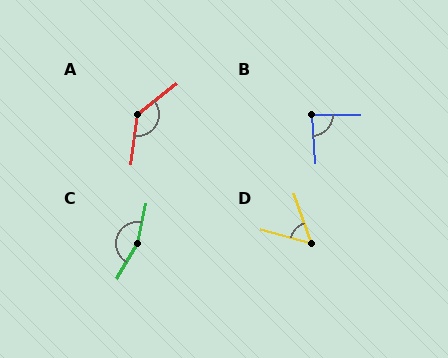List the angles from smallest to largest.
D (55°), B (86°), A (137°), C (162°).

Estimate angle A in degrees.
Approximately 137 degrees.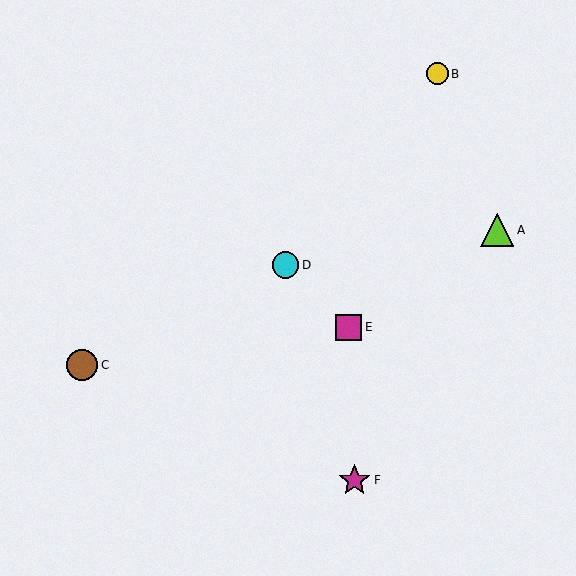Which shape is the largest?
The lime triangle (labeled A) is the largest.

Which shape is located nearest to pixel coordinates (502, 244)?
The lime triangle (labeled A) at (497, 230) is nearest to that location.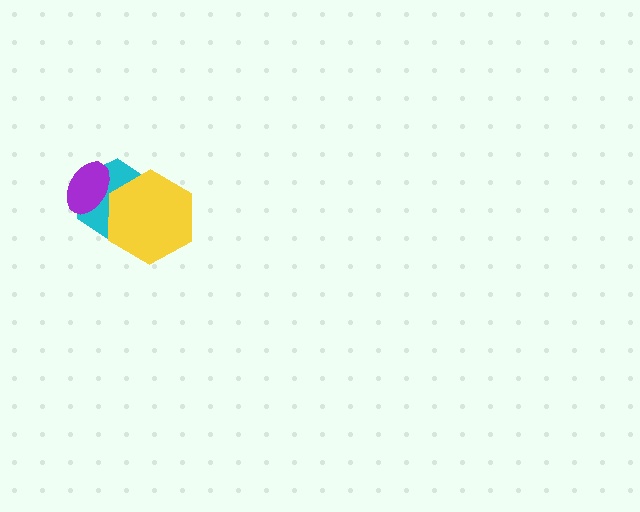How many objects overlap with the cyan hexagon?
2 objects overlap with the cyan hexagon.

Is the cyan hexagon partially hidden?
Yes, it is partially covered by another shape.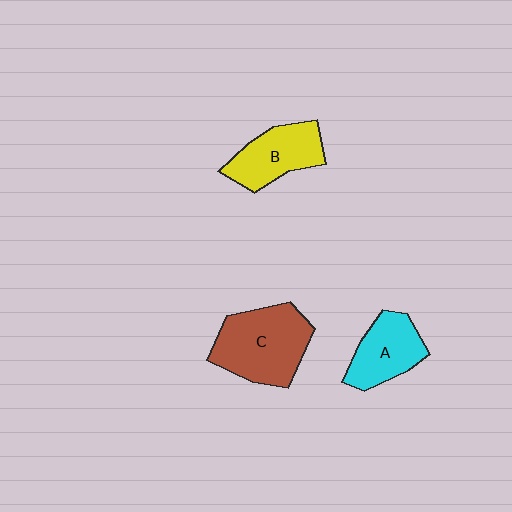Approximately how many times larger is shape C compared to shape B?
Approximately 1.4 times.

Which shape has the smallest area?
Shape A (cyan).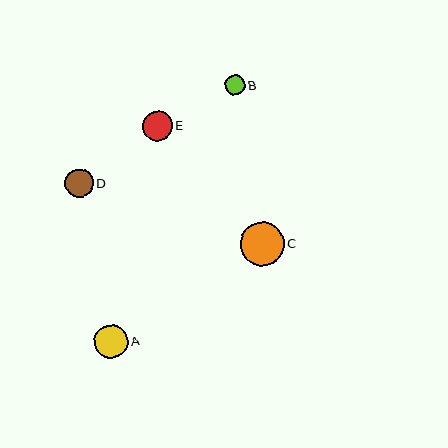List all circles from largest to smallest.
From largest to smallest: C, A, E, D, B.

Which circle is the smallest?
Circle B is the smallest with a size of approximately 20 pixels.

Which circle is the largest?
Circle C is the largest with a size of approximately 44 pixels.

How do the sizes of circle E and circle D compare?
Circle E and circle D are approximately the same size.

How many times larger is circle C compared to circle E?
Circle C is approximately 1.5 times the size of circle E.